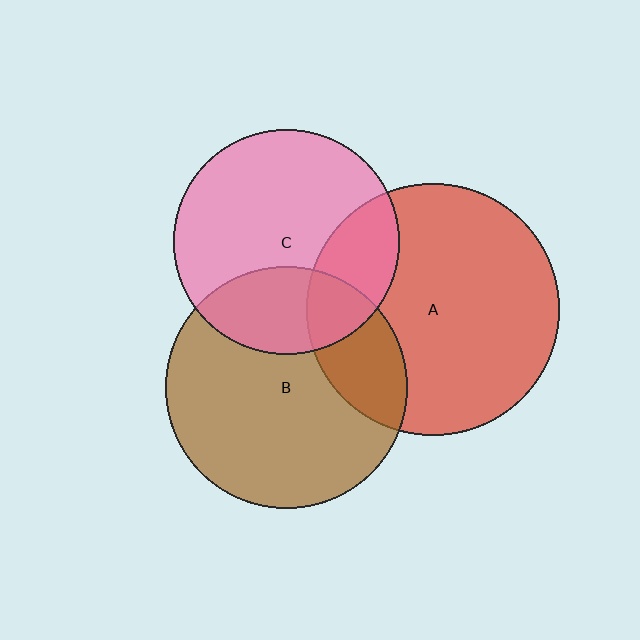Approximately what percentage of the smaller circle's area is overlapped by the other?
Approximately 25%.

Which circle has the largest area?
Circle A (red).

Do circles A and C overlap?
Yes.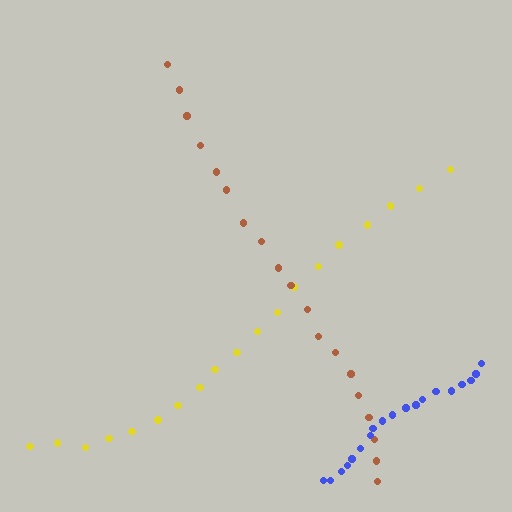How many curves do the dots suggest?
There are 3 distinct paths.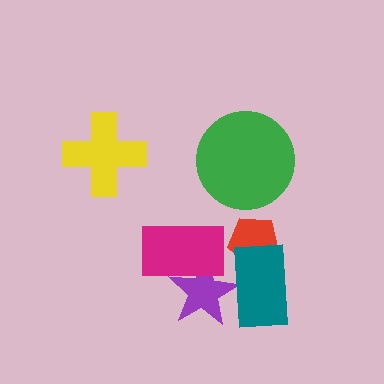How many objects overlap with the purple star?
2 objects overlap with the purple star.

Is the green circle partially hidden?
No, no other shape covers it.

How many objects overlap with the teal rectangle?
2 objects overlap with the teal rectangle.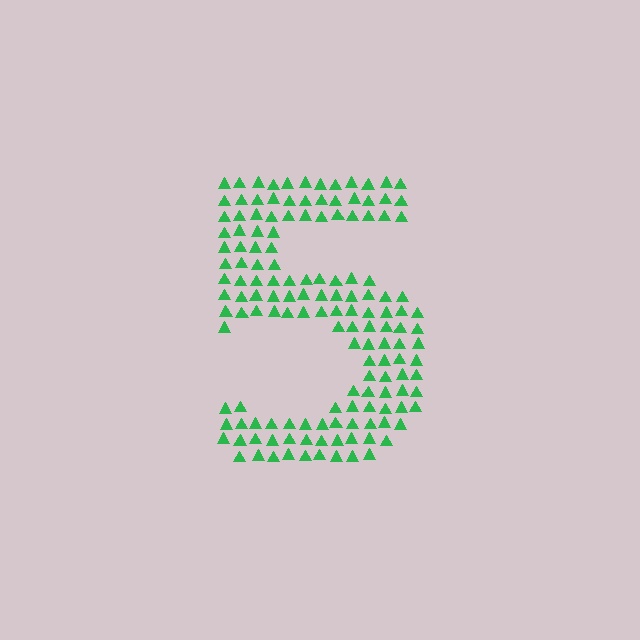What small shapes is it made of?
It is made of small triangles.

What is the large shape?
The large shape is the digit 5.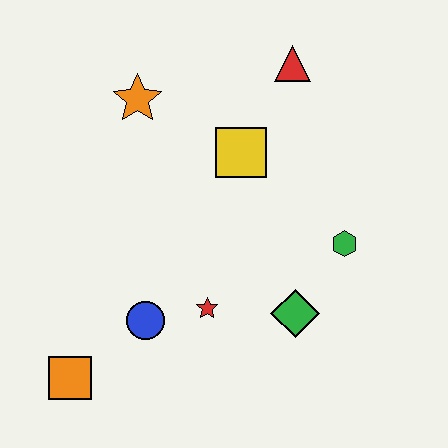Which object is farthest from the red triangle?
The orange square is farthest from the red triangle.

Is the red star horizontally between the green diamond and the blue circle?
Yes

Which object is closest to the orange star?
The yellow square is closest to the orange star.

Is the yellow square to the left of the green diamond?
Yes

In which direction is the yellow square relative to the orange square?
The yellow square is above the orange square.